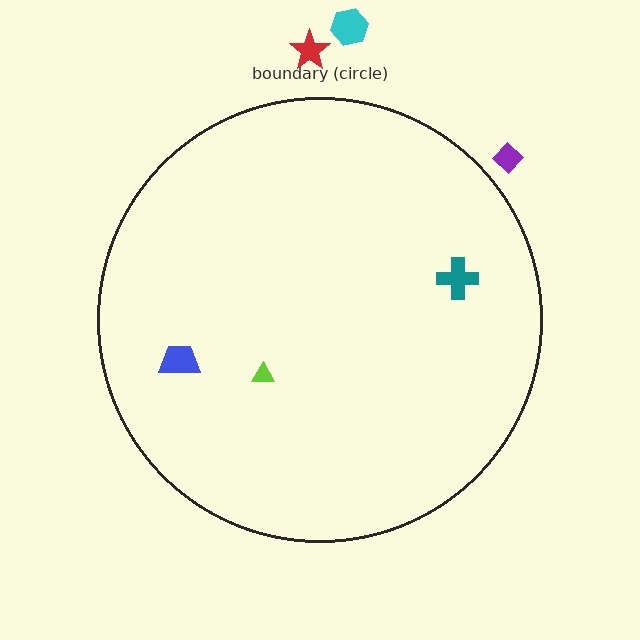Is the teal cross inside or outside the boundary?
Inside.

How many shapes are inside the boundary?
3 inside, 3 outside.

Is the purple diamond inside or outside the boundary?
Outside.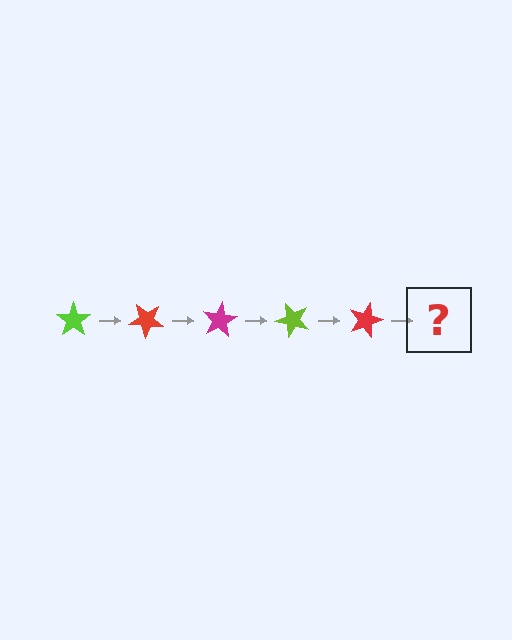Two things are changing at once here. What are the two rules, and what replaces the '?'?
The two rules are that it rotates 40 degrees each step and the color cycles through lime, red, and magenta. The '?' should be a magenta star, rotated 200 degrees from the start.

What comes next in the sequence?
The next element should be a magenta star, rotated 200 degrees from the start.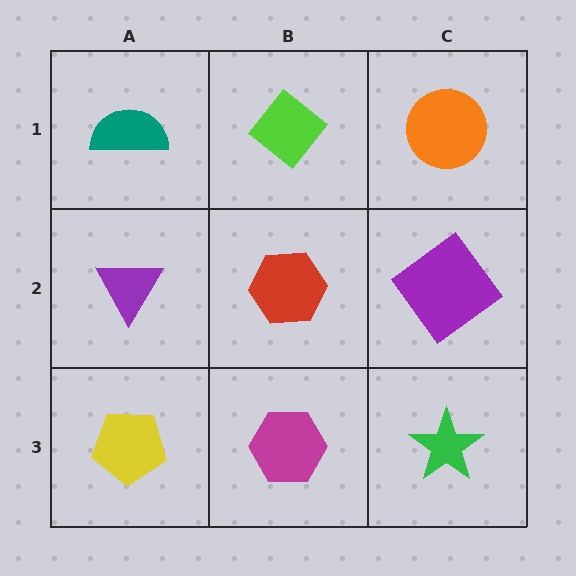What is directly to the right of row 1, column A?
A lime diamond.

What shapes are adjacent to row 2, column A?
A teal semicircle (row 1, column A), a yellow pentagon (row 3, column A), a red hexagon (row 2, column B).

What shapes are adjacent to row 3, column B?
A red hexagon (row 2, column B), a yellow pentagon (row 3, column A), a green star (row 3, column C).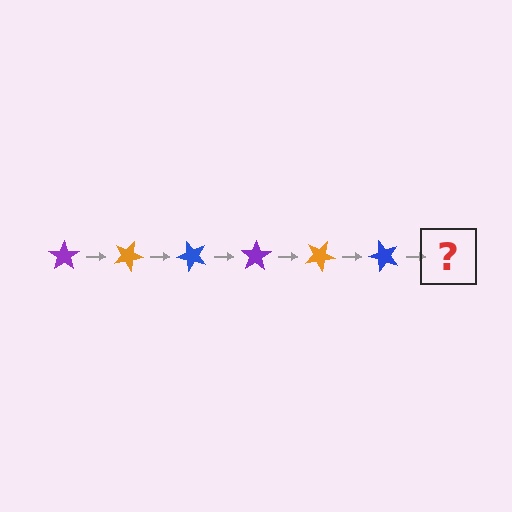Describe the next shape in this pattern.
It should be a purple star, rotated 150 degrees from the start.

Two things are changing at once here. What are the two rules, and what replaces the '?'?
The two rules are that it rotates 25 degrees each step and the color cycles through purple, orange, and blue. The '?' should be a purple star, rotated 150 degrees from the start.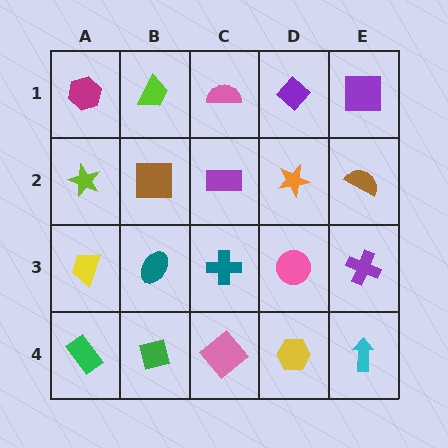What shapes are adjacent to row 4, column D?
A pink circle (row 3, column D), a pink diamond (row 4, column C), a cyan arrow (row 4, column E).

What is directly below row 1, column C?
A purple rectangle.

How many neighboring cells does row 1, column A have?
2.